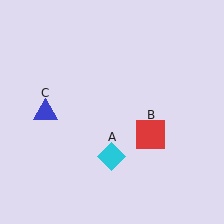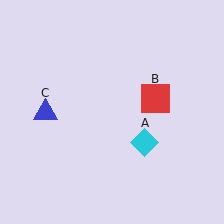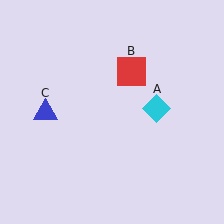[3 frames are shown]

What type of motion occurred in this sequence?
The cyan diamond (object A), red square (object B) rotated counterclockwise around the center of the scene.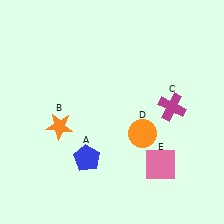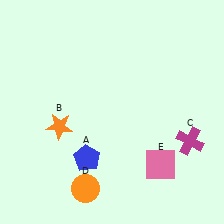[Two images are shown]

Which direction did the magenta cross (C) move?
The magenta cross (C) moved down.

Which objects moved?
The objects that moved are: the magenta cross (C), the orange circle (D).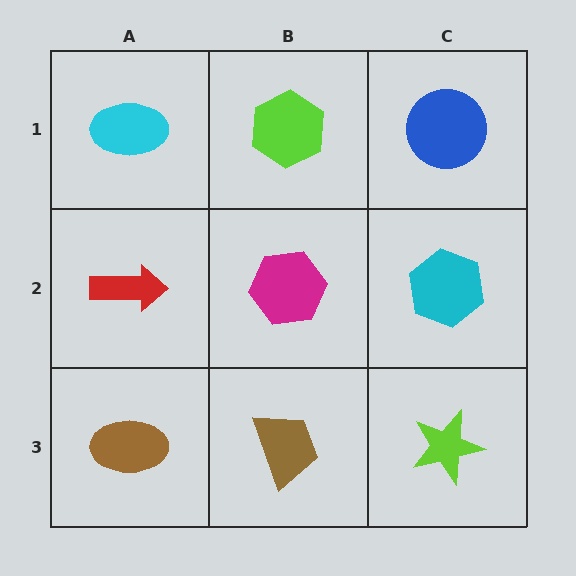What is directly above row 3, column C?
A cyan hexagon.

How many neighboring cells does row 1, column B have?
3.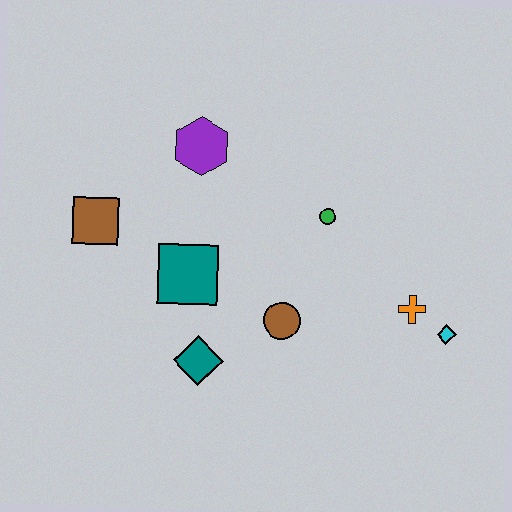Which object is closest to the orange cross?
The cyan diamond is closest to the orange cross.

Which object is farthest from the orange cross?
The brown square is farthest from the orange cross.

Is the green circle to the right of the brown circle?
Yes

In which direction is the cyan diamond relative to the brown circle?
The cyan diamond is to the right of the brown circle.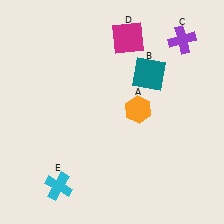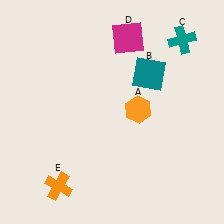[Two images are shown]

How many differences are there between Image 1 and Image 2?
There are 2 differences between the two images.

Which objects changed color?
C changed from purple to teal. E changed from cyan to orange.